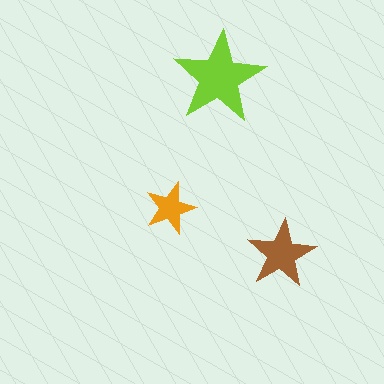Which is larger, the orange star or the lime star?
The lime one.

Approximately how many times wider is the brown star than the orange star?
About 1.5 times wider.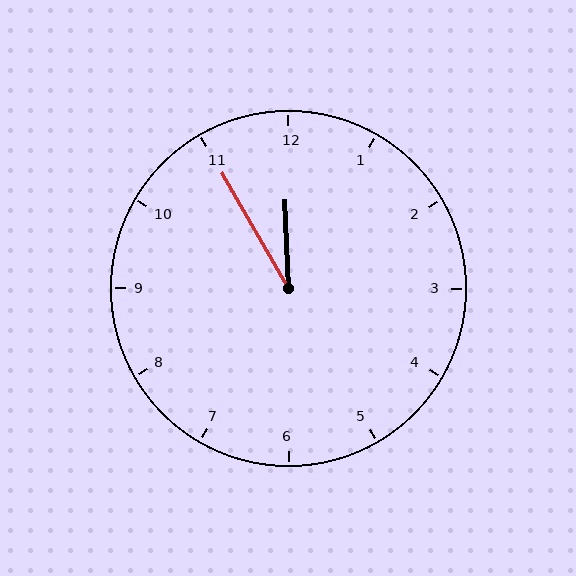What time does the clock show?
11:55.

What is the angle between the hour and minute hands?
Approximately 28 degrees.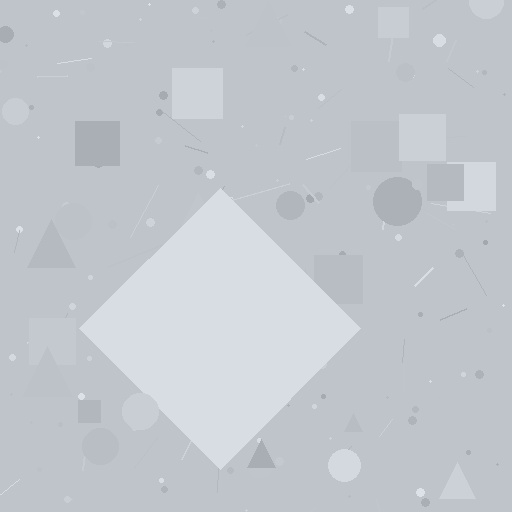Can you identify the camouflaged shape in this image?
The camouflaged shape is a diamond.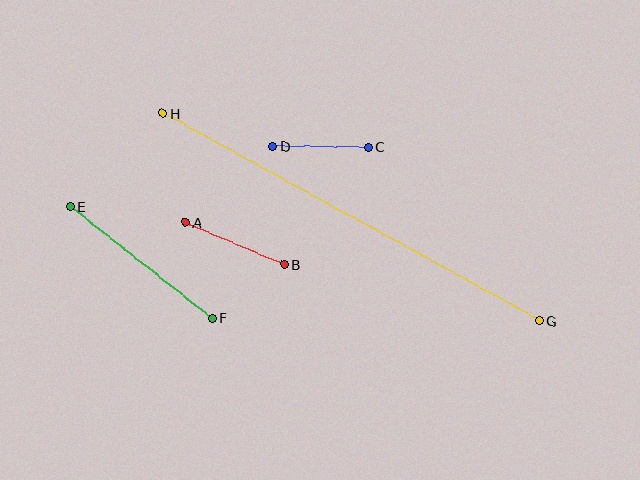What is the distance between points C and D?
The distance is approximately 96 pixels.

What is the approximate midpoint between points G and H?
The midpoint is at approximately (351, 217) pixels.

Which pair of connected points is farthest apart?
Points G and H are farthest apart.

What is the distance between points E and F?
The distance is approximately 180 pixels.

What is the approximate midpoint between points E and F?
The midpoint is at approximately (141, 262) pixels.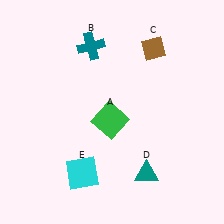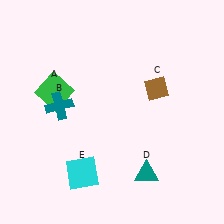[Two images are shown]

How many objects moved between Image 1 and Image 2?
3 objects moved between the two images.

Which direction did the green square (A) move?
The green square (A) moved left.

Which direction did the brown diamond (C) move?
The brown diamond (C) moved down.